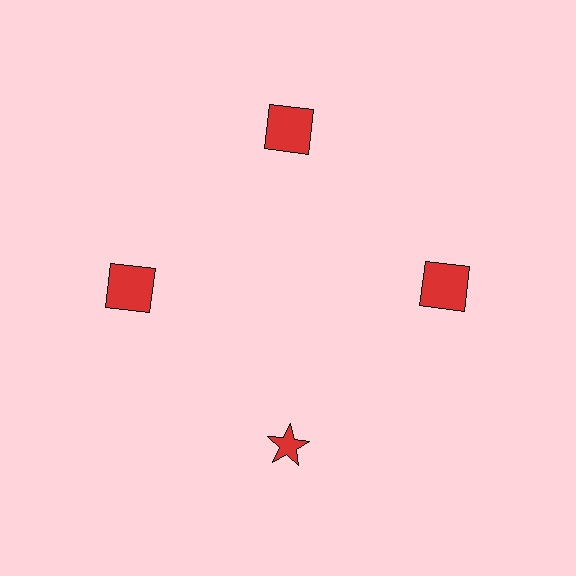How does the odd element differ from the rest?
It has a different shape: star instead of square.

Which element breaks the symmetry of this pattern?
The red star at roughly the 6 o'clock position breaks the symmetry. All other shapes are red squares.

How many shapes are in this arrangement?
There are 4 shapes arranged in a ring pattern.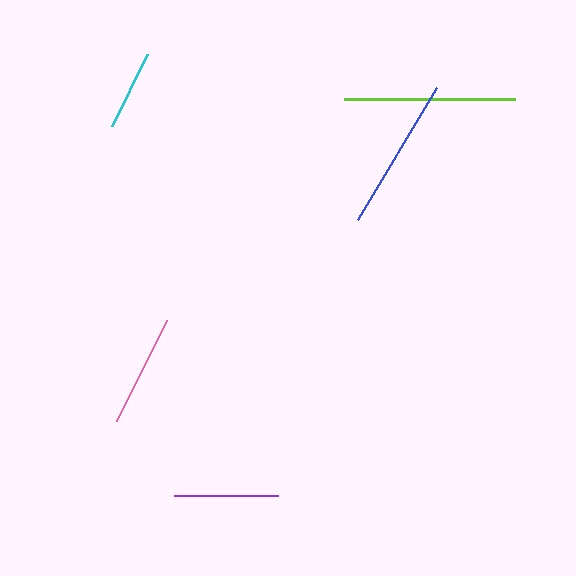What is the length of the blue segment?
The blue segment is approximately 154 pixels long.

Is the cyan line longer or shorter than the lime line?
The lime line is longer than the cyan line.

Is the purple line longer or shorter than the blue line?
The blue line is longer than the purple line.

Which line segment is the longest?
The lime line is the longest at approximately 171 pixels.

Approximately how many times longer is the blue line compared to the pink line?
The blue line is approximately 1.4 times the length of the pink line.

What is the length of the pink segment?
The pink segment is approximately 112 pixels long.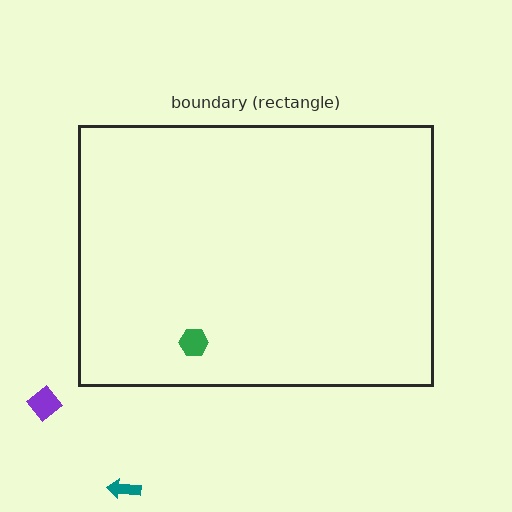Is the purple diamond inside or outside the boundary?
Outside.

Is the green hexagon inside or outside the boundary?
Inside.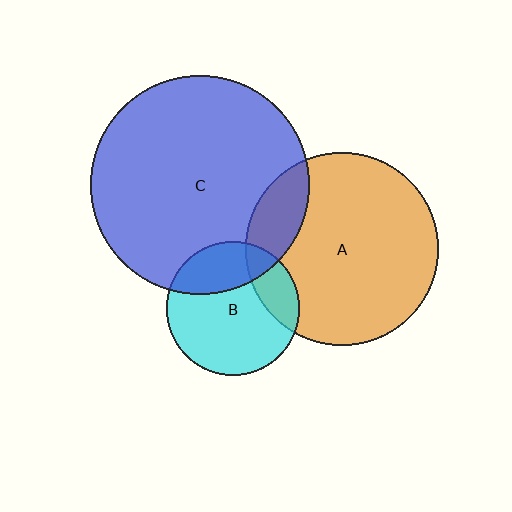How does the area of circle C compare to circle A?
Approximately 1.3 times.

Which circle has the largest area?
Circle C (blue).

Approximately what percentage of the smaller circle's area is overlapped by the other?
Approximately 15%.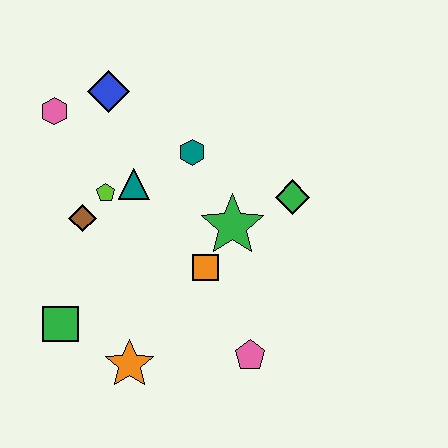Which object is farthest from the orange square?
The pink hexagon is farthest from the orange square.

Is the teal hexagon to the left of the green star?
Yes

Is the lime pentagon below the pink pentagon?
No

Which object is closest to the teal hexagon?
The teal triangle is closest to the teal hexagon.